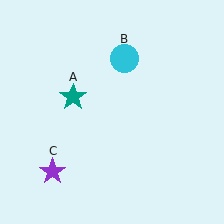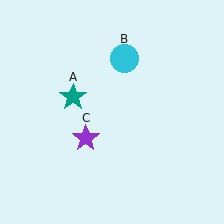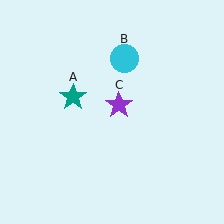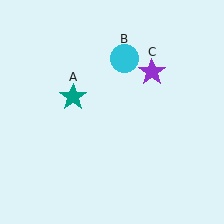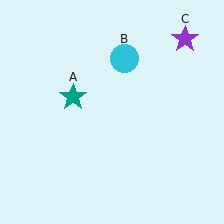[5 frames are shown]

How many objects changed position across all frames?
1 object changed position: purple star (object C).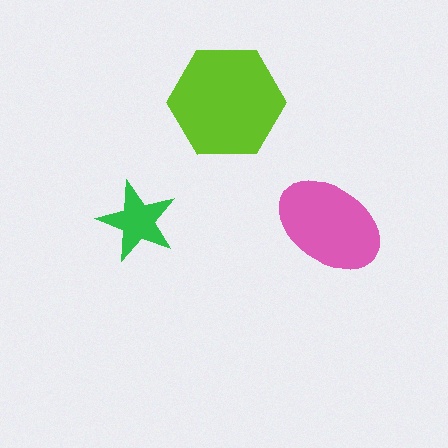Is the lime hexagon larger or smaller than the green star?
Larger.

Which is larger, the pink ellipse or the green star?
The pink ellipse.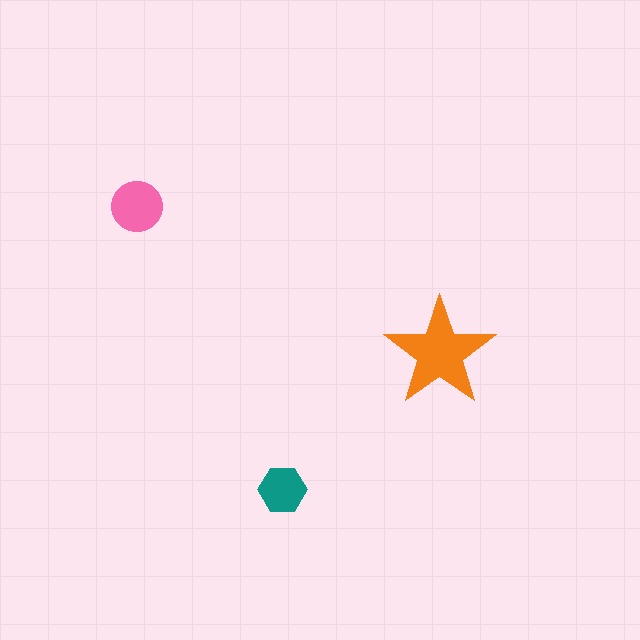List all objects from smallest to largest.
The teal hexagon, the pink circle, the orange star.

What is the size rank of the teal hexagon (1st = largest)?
3rd.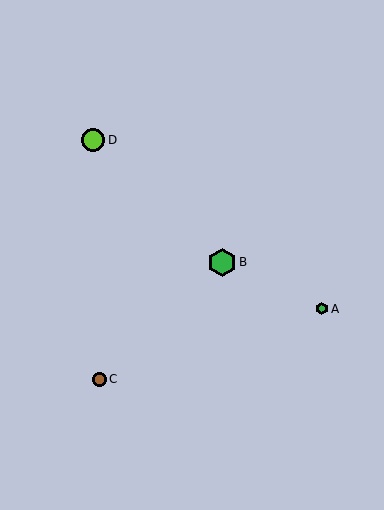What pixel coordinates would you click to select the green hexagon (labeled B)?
Click at (222, 262) to select the green hexagon B.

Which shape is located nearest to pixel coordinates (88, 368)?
The brown circle (labeled C) at (99, 379) is nearest to that location.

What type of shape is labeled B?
Shape B is a green hexagon.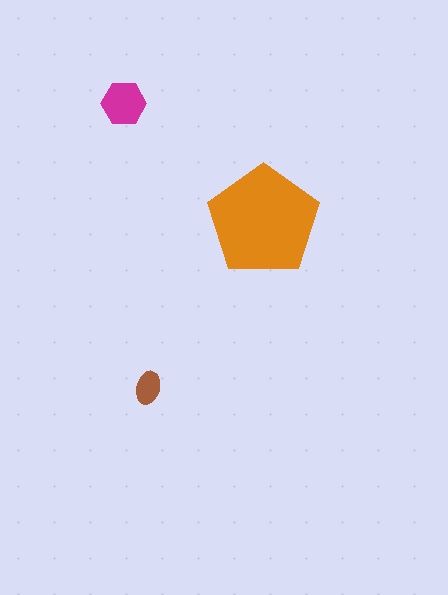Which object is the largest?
The orange pentagon.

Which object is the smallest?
The brown ellipse.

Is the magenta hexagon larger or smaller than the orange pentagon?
Smaller.